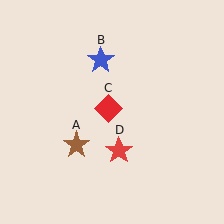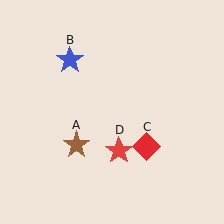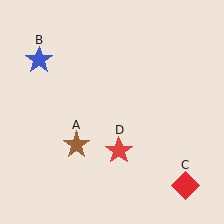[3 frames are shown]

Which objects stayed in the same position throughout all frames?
Brown star (object A) and red star (object D) remained stationary.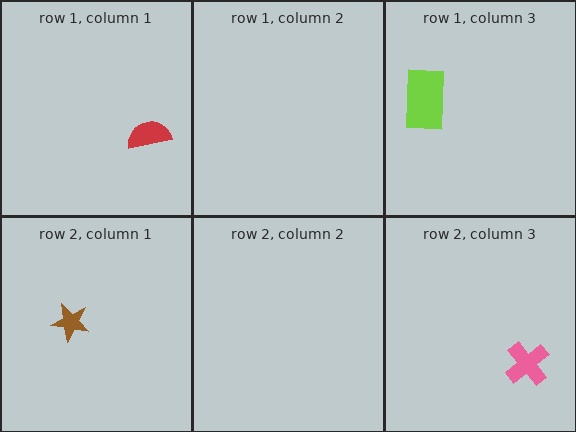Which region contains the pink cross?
The row 2, column 3 region.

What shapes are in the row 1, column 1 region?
The red semicircle.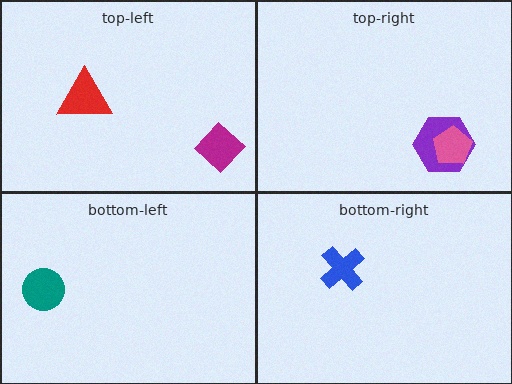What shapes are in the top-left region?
The red triangle, the magenta diamond.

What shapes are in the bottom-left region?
The teal circle.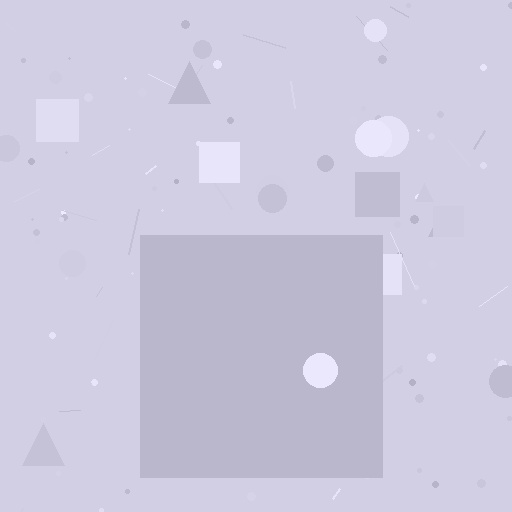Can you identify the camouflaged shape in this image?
The camouflaged shape is a square.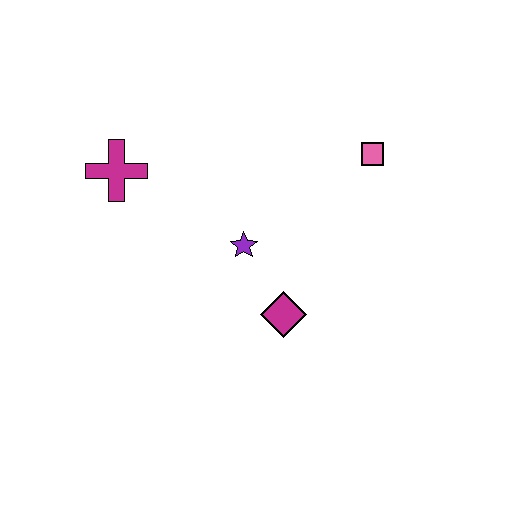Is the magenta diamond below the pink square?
Yes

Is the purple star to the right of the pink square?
No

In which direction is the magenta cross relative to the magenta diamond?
The magenta cross is to the left of the magenta diamond.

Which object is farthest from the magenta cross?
The pink square is farthest from the magenta cross.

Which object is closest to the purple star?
The magenta diamond is closest to the purple star.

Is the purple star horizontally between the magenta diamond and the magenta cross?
Yes